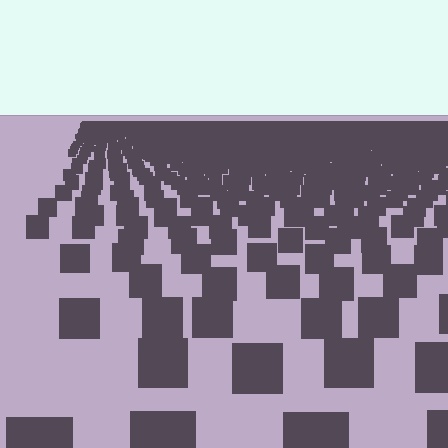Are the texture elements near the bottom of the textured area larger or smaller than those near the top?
Larger. Near the bottom, elements are closer to the viewer and appear at a bigger on-screen size.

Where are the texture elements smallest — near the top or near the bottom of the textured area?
Near the top.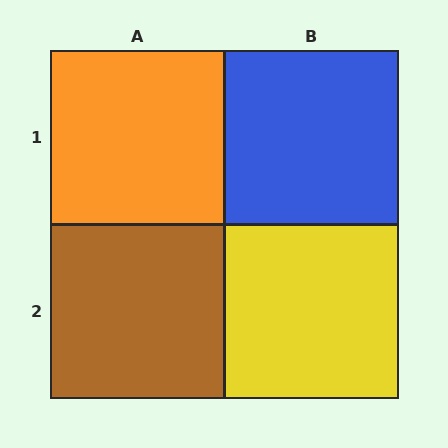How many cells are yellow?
1 cell is yellow.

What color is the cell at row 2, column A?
Brown.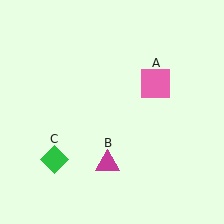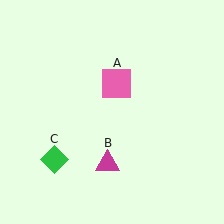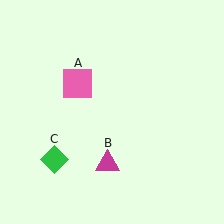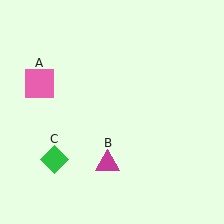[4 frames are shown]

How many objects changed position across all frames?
1 object changed position: pink square (object A).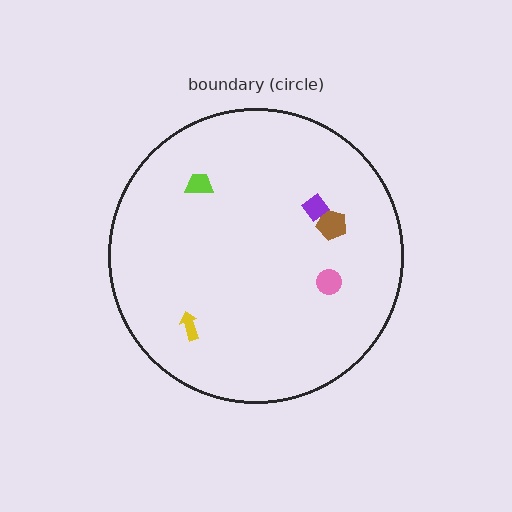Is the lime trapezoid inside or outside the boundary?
Inside.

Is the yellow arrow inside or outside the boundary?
Inside.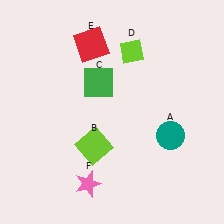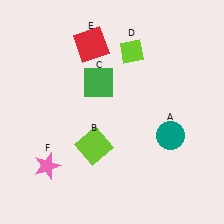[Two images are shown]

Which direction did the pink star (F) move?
The pink star (F) moved left.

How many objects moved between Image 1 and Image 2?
1 object moved between the two images.